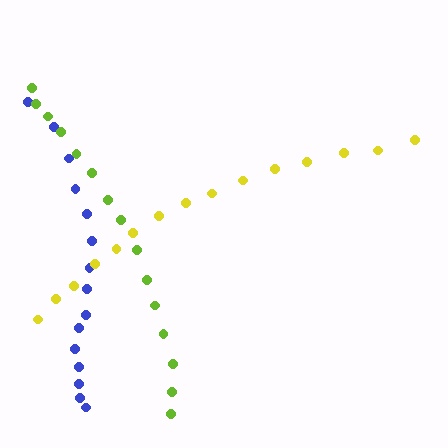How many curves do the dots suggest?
There are 3 distinct paths.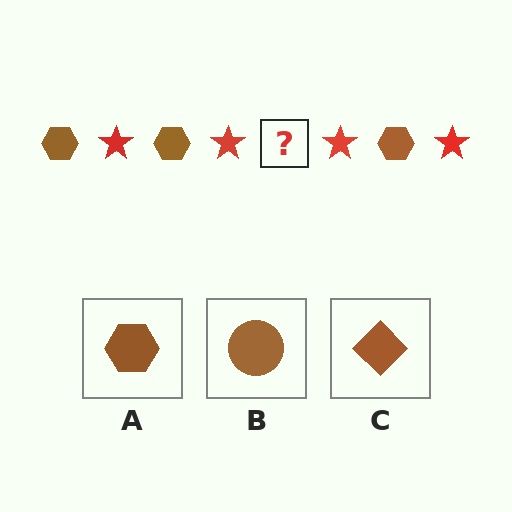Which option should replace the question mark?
Option A.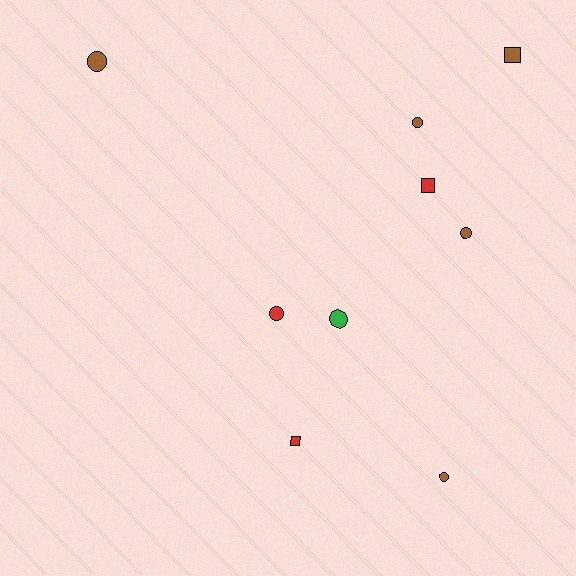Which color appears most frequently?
Brown, with 5 objects.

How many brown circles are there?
There are 4 brown circles.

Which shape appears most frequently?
Circle, with 6 objects.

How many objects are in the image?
There are 9 objects.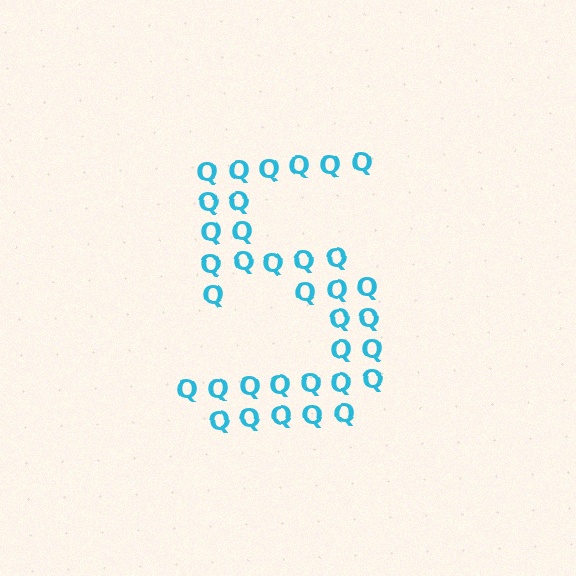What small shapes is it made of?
It is made of small letter Q's.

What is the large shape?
The large shape is the digit 5.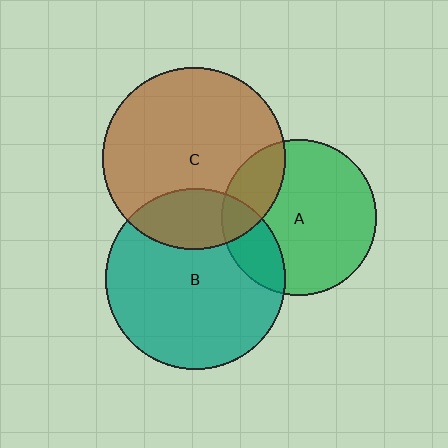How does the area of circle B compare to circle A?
Approximately 1.3 times.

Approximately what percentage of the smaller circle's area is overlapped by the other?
Approximately 20%.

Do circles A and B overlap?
Yes.